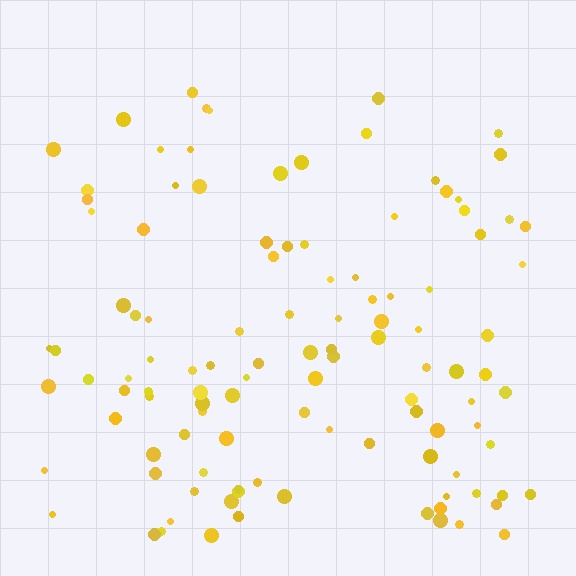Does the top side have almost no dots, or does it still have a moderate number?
Still a moderate number, just noticeably fewer than the bottom.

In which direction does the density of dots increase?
From top to bottom, with the bottom side densest.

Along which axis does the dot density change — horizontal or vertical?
Vertical.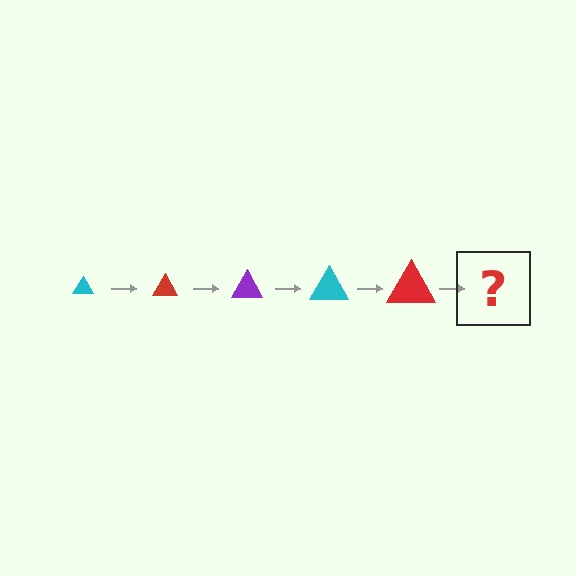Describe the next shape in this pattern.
It should be a purple triangle, larger than the previous one.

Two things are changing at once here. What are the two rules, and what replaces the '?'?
The two rules are that the triangle grows larger each step and the color cycles through cyan, red, and purple. The '?' should be a purple triangle, larger than the previous one.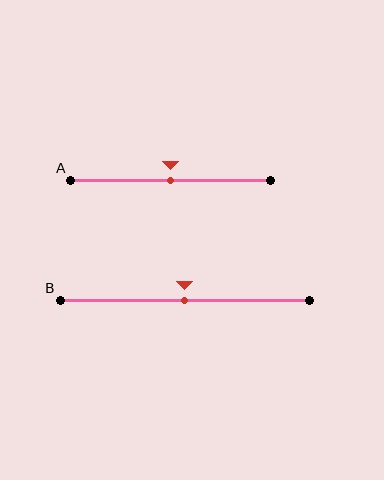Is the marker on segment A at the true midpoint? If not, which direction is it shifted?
Yes, the marker on segment A is at the true midpoint.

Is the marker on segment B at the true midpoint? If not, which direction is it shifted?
Yes, the marker on segment B is at the true midpoint.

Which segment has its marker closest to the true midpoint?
Segment A has its marker closest to the true midpoint.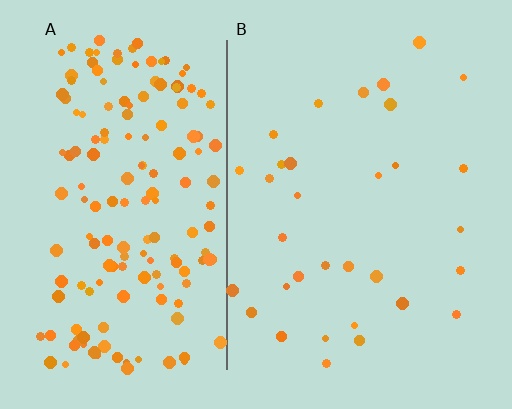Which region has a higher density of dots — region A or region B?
A (the left).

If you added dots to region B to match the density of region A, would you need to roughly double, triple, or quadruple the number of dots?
Approximately quadruple.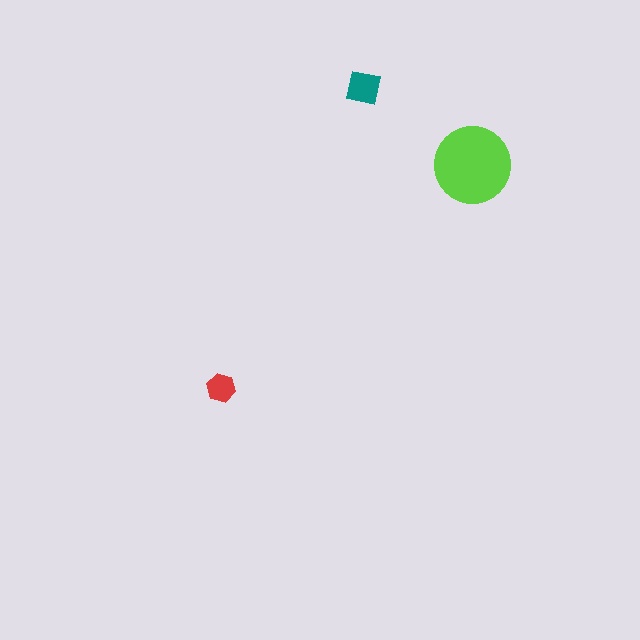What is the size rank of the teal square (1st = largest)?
2nd.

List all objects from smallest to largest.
The red hexagon, the teal square, the lime circle.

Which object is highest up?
The teal square is topmost.